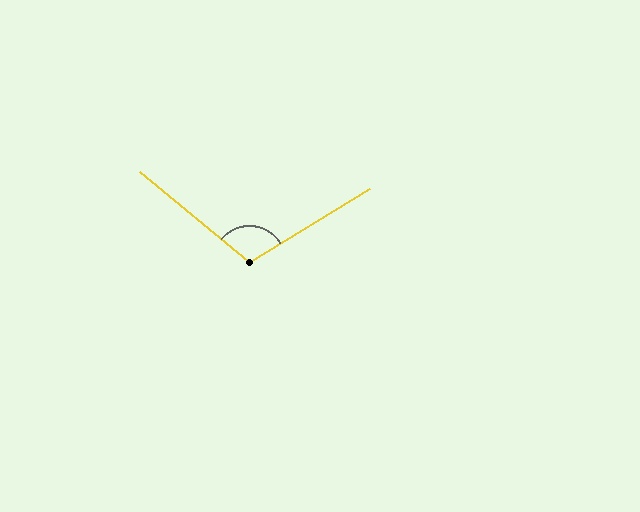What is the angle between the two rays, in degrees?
Approximately 109 degrees.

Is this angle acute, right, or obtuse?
It is obtuse.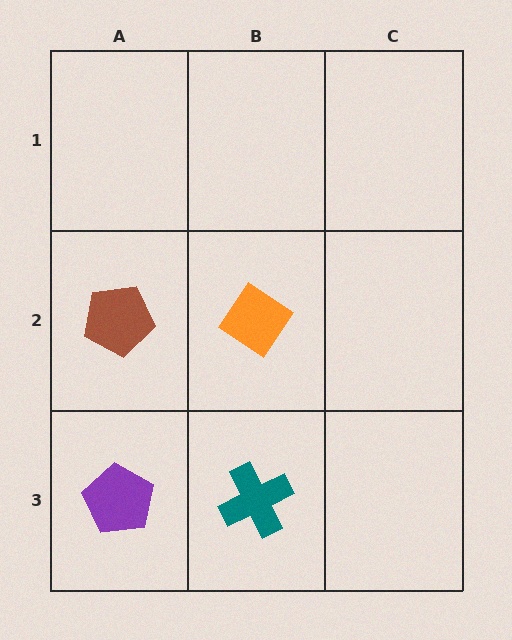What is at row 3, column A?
A purple pentagon.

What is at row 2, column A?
A brown pentagon.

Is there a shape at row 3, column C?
No, that cell is empty.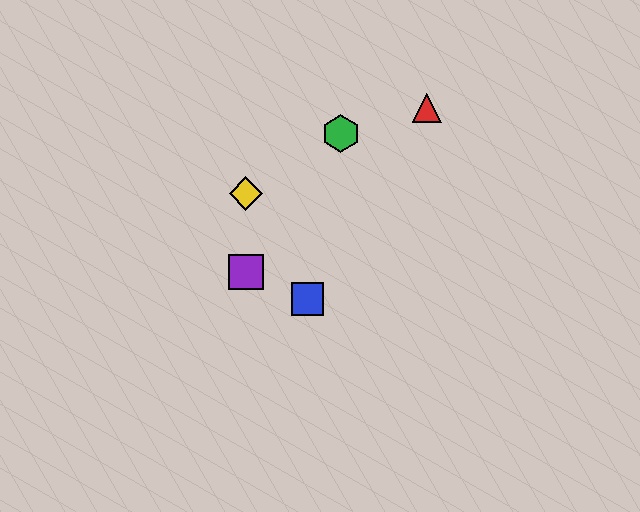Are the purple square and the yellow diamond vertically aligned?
Yes, both are at x≈246.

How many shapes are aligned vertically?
2 shapes (the yellow diamond, the purple square) are aligned vertically.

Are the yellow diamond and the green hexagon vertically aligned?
No, the yellow diamond is at x≈246 and the green hexagon is at x≈341.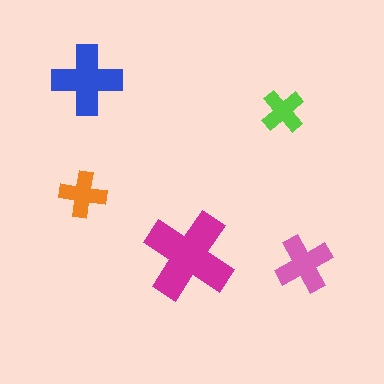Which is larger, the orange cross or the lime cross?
The orange one.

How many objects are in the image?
There are 5 objects in the image.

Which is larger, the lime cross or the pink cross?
The pink one.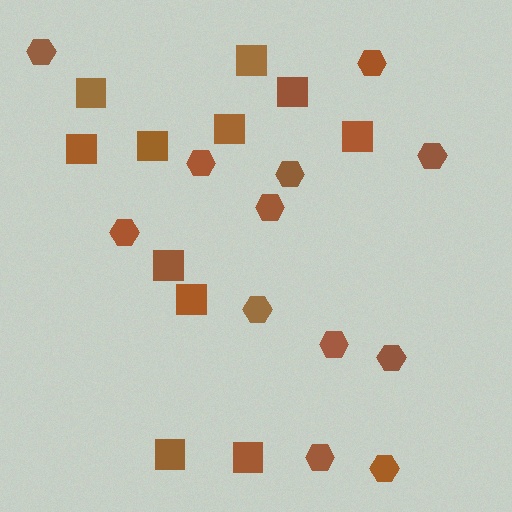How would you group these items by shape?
There are 2 groups: one group of hexagons (12) and one group of squares (11).